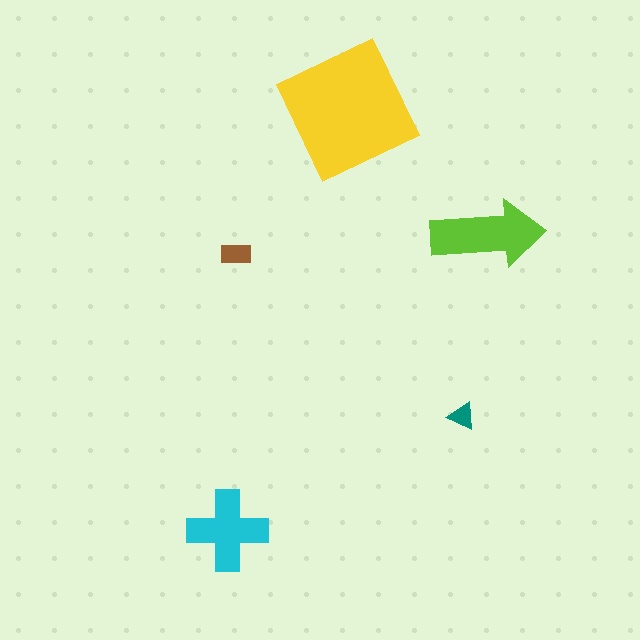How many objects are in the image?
There are 5 objects in the image.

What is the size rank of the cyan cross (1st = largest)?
3rd.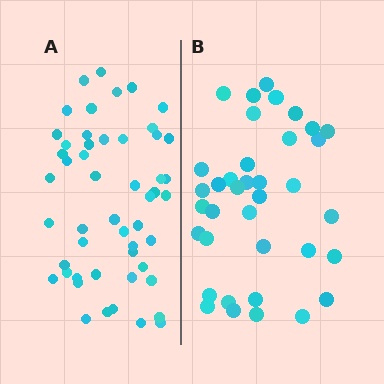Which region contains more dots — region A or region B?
Region A (the left region) has more dots.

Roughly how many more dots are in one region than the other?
Region A has approximately 15 more dots than region B.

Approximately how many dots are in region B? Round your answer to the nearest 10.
About 40 dots. (The exact count is 37, which rounds to 40.)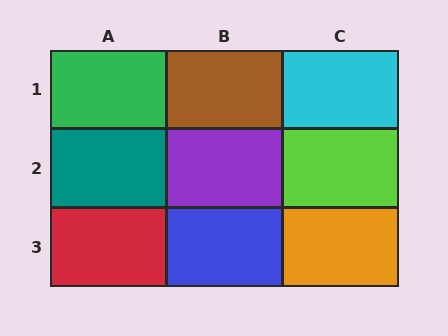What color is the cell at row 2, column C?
Lime.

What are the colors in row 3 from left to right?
Red, blue, orange.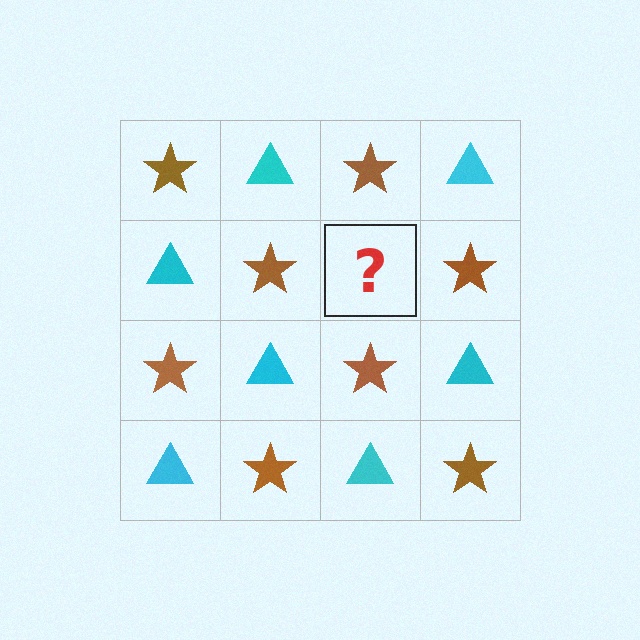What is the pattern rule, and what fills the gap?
The rule is that it alternates brown star and cyan triangle in a checkerboard pattern. The gap should be filled with a cyan triangle.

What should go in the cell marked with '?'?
The missing cell should contain a cyan triangle.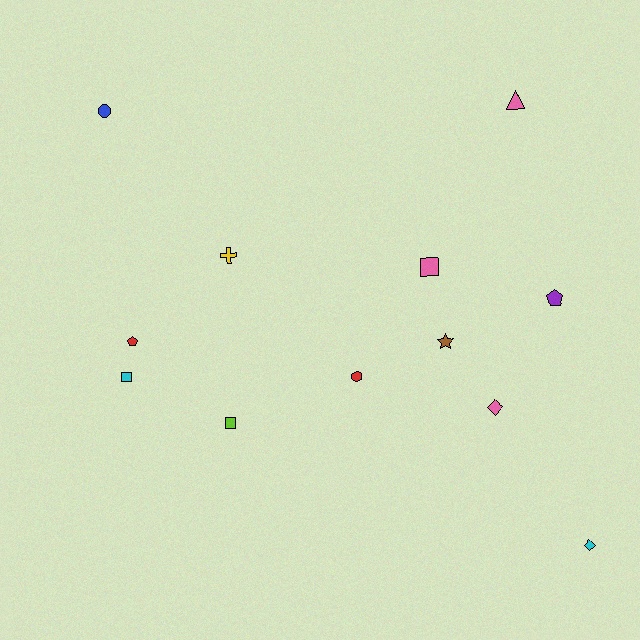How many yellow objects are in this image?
There is 1 yellow object.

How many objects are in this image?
There are 12 objects.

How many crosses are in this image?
There is 1 cross.